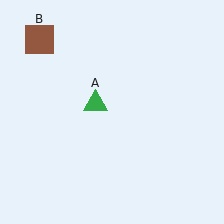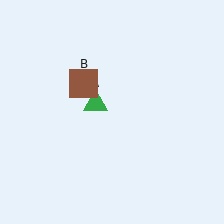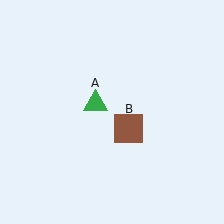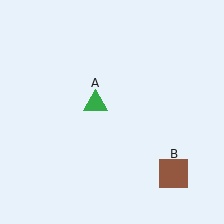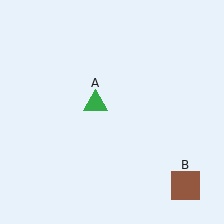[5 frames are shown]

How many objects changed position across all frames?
1 object changed position: brown square (object B).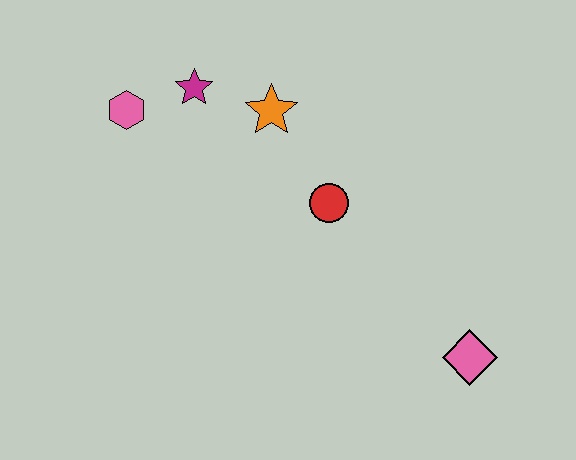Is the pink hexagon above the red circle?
Yes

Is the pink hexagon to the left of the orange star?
Yes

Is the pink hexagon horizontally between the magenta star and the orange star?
No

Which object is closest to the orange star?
The magenta star is closest to the orange star.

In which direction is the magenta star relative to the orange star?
The magenta star is to the left of the orange star.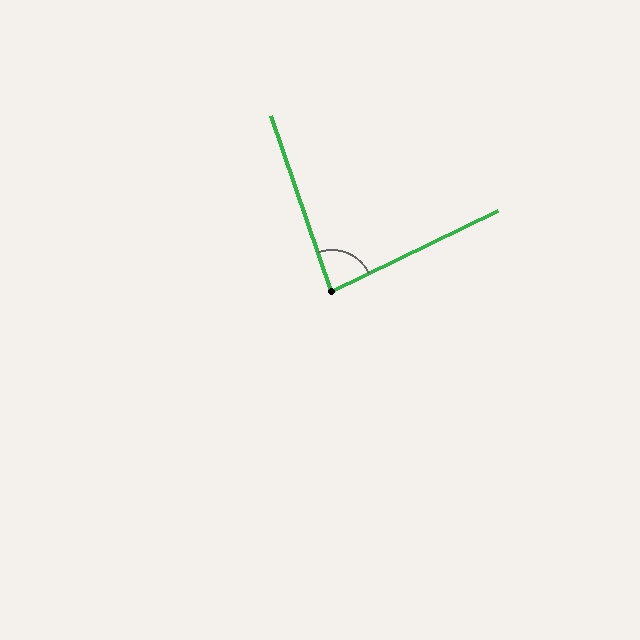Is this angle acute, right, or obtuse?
It is acute.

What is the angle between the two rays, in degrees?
Approximately 83 degrees.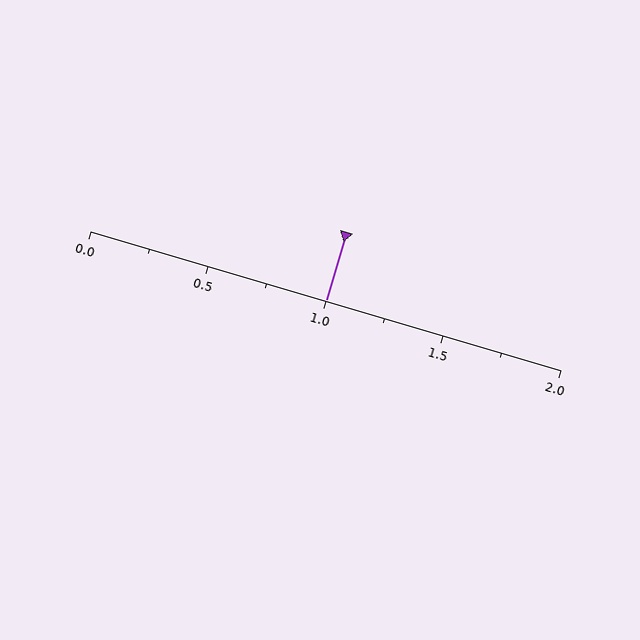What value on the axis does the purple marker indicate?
The marker indicates approximately 1.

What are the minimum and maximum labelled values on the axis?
The axis runs from 0.0 to 2.0.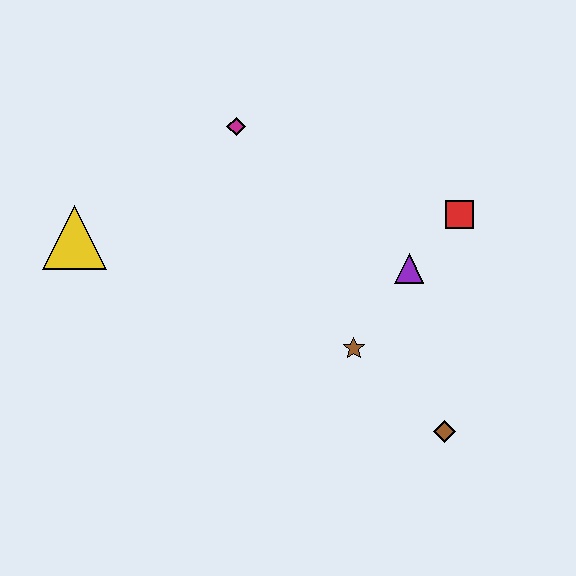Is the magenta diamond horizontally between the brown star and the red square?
No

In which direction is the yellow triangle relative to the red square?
The yellow triangle is to the left of the red square.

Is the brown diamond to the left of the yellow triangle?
No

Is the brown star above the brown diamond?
Yes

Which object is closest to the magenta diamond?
The yellow triangle is closest to the magenta diamond.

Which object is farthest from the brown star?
The yellow triangle is farthest from the brown star.